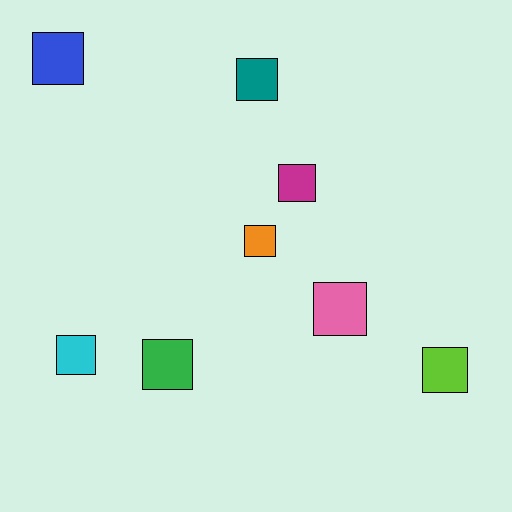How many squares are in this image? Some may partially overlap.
There are 8 squares.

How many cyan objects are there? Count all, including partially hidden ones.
There is 1 cyan object.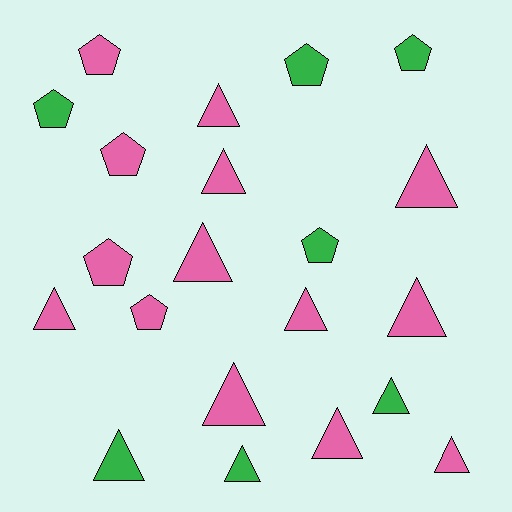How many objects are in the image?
There are 21 objects.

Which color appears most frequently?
Pink, with 14 objects.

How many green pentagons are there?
There are 4 green pentagons.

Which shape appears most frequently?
Triangle, with 13 objects.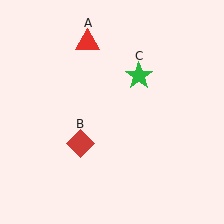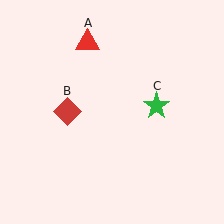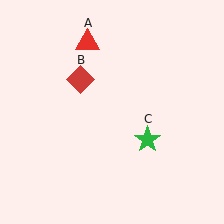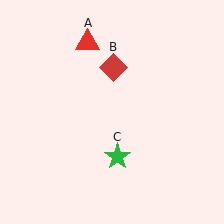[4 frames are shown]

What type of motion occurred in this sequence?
The red diamond (object B), green star (object C) rotated clockwise around the center of the scene.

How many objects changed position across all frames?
2 objects changed position: red diamond (object B), green star (object C).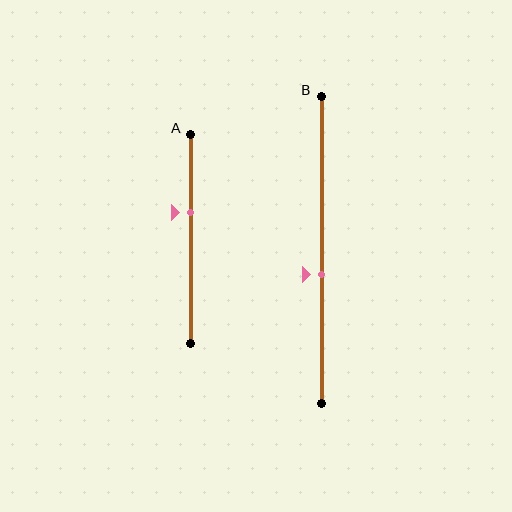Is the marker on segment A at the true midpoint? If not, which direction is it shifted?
No, the marker on segment A is shifted upward by about 13% of the segment length.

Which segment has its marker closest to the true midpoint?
Segment B has its marker closest to the true midpoint.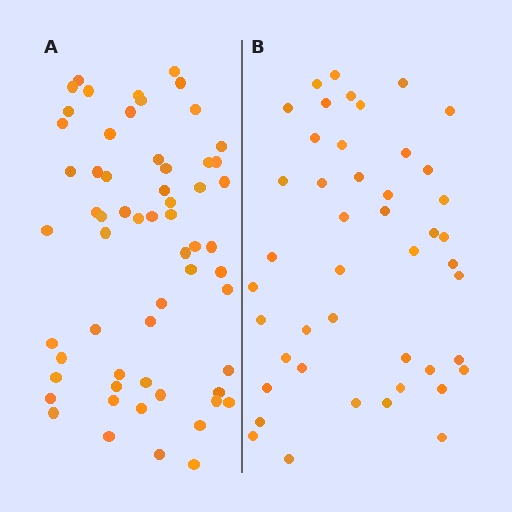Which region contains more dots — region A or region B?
Region A (the left region) has more dots.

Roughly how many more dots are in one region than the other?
Region A has approximately 15 more dots than region B.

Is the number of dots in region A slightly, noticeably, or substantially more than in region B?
Region A has noticeably more, but not dramatically so. The ratio is roughly 1.3 to 1.